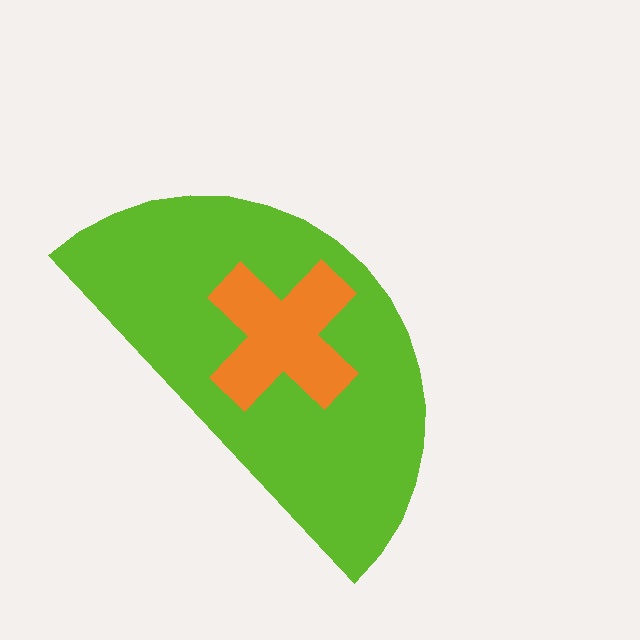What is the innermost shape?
The orange cross.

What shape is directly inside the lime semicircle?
The orange cross.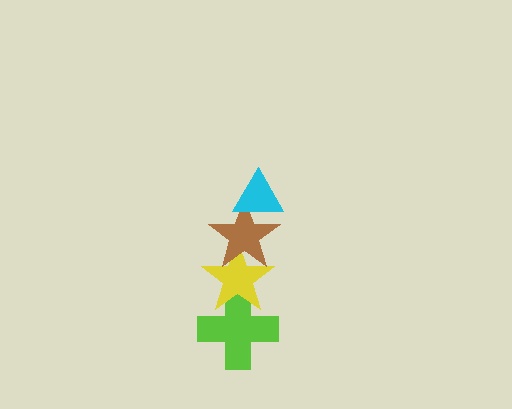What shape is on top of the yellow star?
The brown star is on top of the yellow star.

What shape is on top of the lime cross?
The yellow star is on top of the lime cross.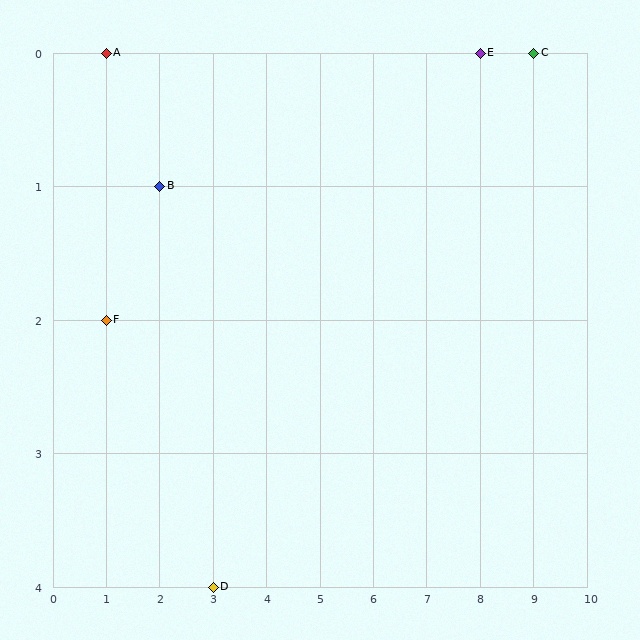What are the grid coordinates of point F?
Point F is at grid coordinates (1, 2).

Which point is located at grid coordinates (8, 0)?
Point E is at (8, 0).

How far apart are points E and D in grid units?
Points E and D are 5 columns and 4 rows apart (about 6.4 grid units diagonally).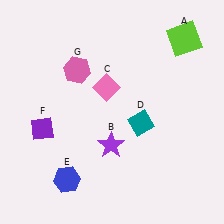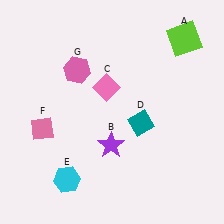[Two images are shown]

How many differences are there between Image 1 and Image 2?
There are 2 differences between the two images.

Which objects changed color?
E changed from blue to cyan. F changed from purple to pink.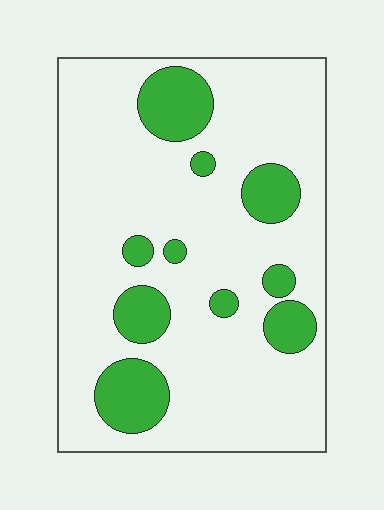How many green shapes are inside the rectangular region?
10.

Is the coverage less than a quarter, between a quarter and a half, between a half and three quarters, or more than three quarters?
Less than a quarter.